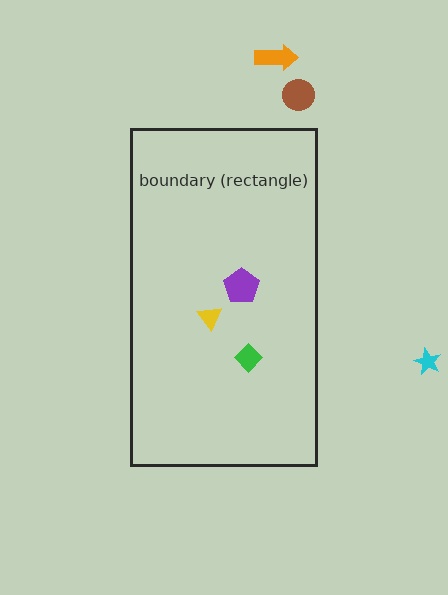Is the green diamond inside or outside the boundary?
Inside.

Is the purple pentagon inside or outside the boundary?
Inside.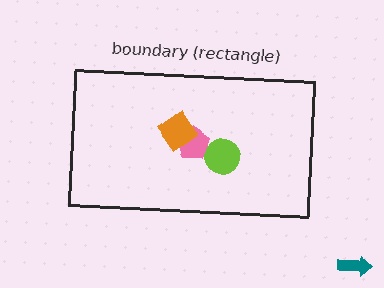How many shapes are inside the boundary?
3 inside, 1 outside.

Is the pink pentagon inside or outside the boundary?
Inside.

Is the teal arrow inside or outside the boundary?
Outside.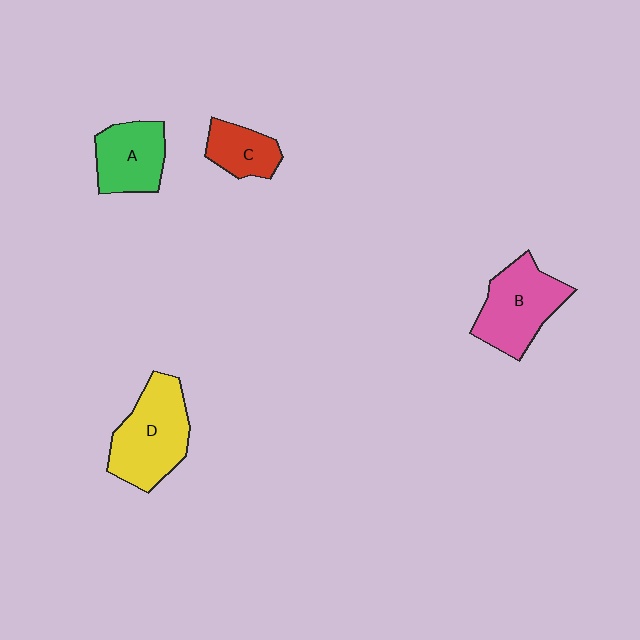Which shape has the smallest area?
Shape C (red).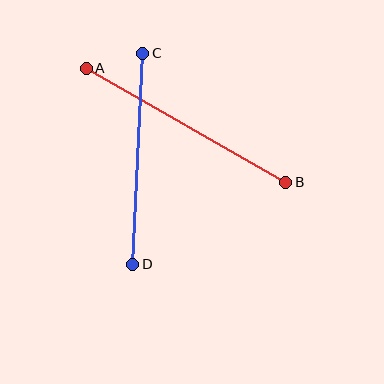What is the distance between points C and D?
The distance is approximately 211 pixels.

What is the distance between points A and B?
The distance is approximately 230 pixels.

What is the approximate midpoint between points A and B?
The midpoint is at approximately (186, 125) pixels.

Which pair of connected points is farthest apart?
Points A and B are farthest apart.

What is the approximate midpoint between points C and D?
The midpoint is at approximately (138, 159) pixels.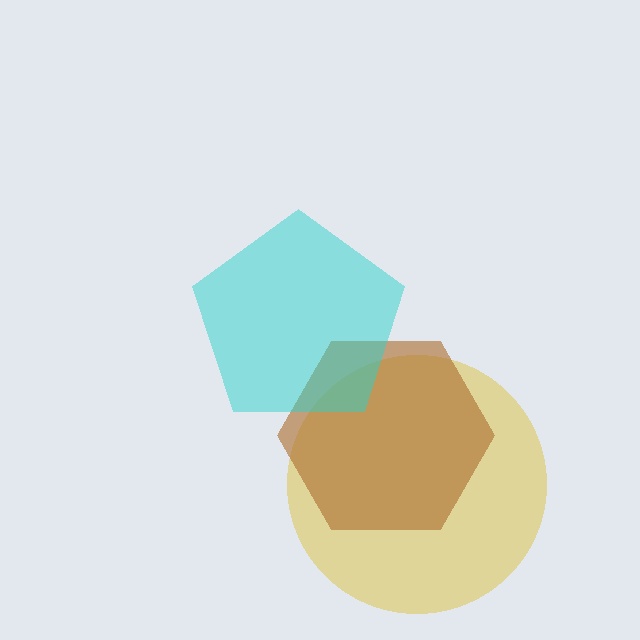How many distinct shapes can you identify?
There are 3 distinct shapes: a yellow circle, a brown hexagon, a cyan pentagon.